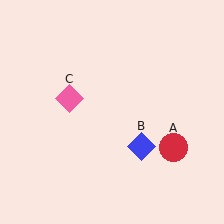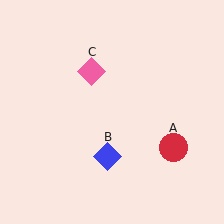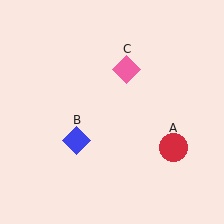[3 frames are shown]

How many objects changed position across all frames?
2 objects changed position: blue diamond (object B), pink diamond (object C).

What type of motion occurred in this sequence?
The blue diamond (object B), pink diamond (object C) rotated clockwise around the center of the scene.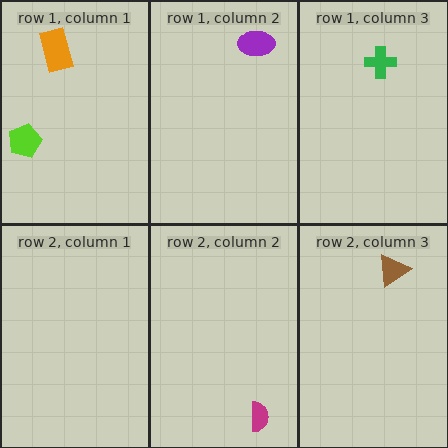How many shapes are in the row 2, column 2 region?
1.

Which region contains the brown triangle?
The row 2, column 3 region.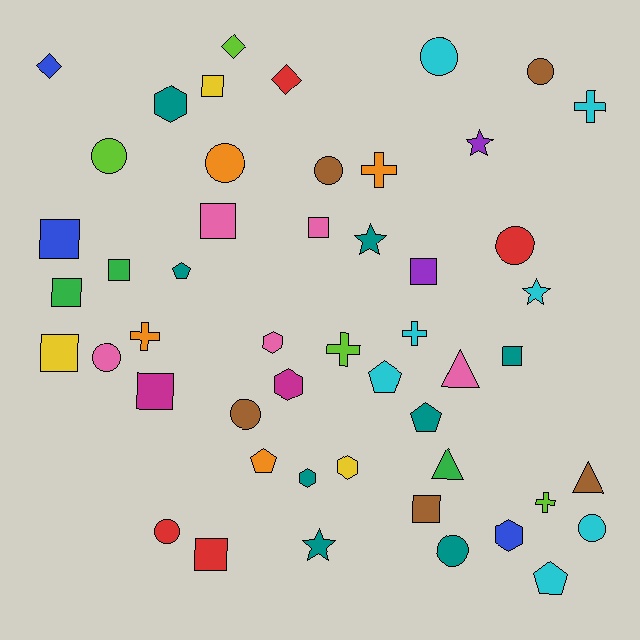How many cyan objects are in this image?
There are 7 cyan objects.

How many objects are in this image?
There are 50 objects.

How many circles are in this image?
There are 11 circles.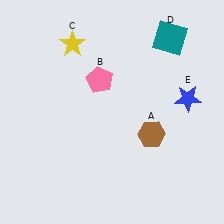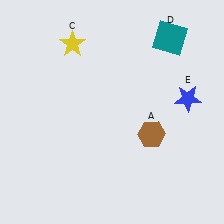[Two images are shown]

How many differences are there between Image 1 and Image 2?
There is 1 difference between the two images.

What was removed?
The pink pentagon (B) was removed in Image 2.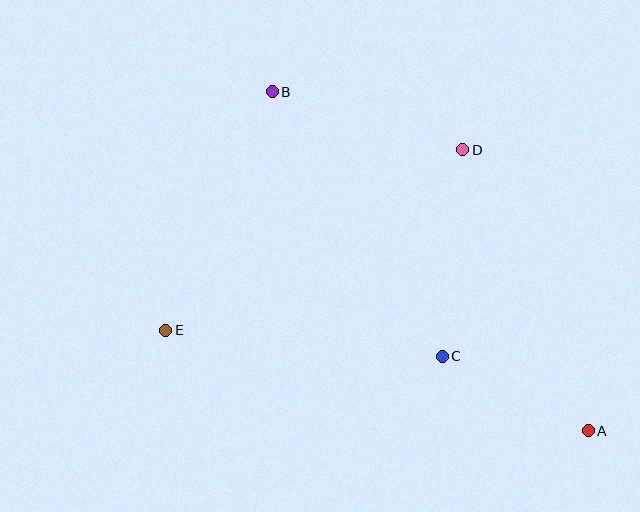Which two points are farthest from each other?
Points A and B are farthest from each other.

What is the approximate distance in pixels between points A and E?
The distance between A and E is approximately 434 pixels.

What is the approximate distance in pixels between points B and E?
The distance between B and E is approximately 261 pixels.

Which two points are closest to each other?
Points A and C are closest to each other.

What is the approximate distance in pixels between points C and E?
The distance between C and E is approximately 278 pixels.